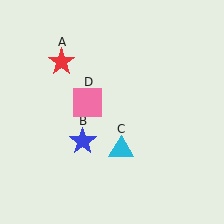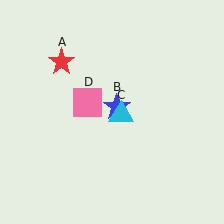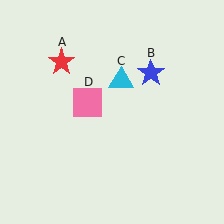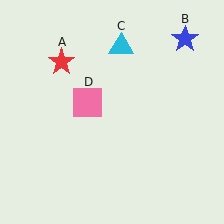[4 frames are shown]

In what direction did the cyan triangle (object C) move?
The cyan triangle (object C) moved up.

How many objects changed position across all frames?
2 objects changed position: blue star (object B), cyan triangle (object C).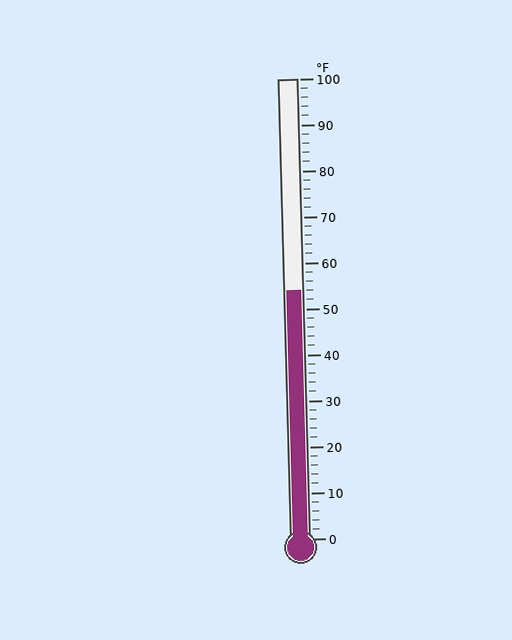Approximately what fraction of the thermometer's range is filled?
The thermometer is filled to approximately 55% of its range.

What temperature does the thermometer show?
The thermometer shows approximately 54°F.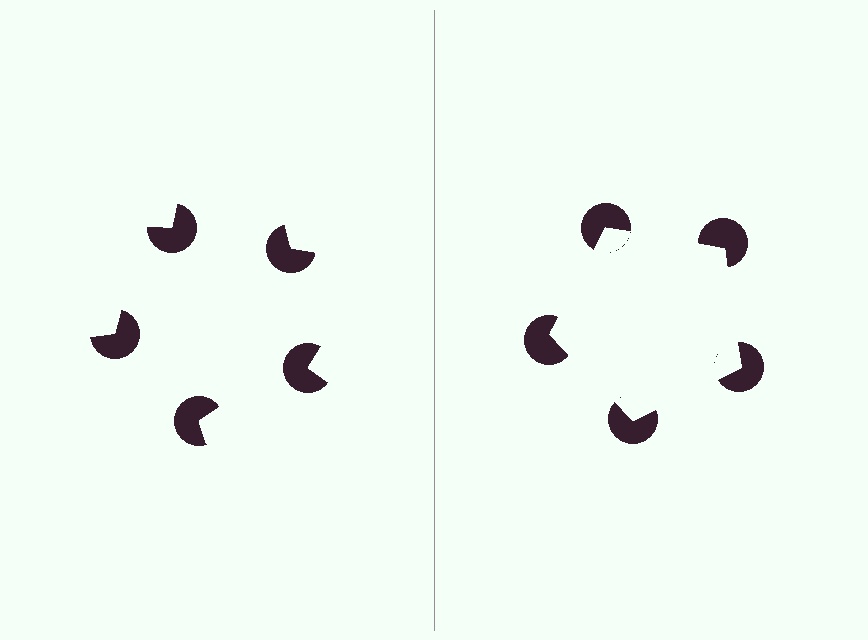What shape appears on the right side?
An illusory pentagon.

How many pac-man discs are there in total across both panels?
10 — 5 on each side.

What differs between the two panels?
The pac-man discs are positioned identically on both sides; only the wedge orientations differ. On the right they align to a pentagon; on the left they are misaligned.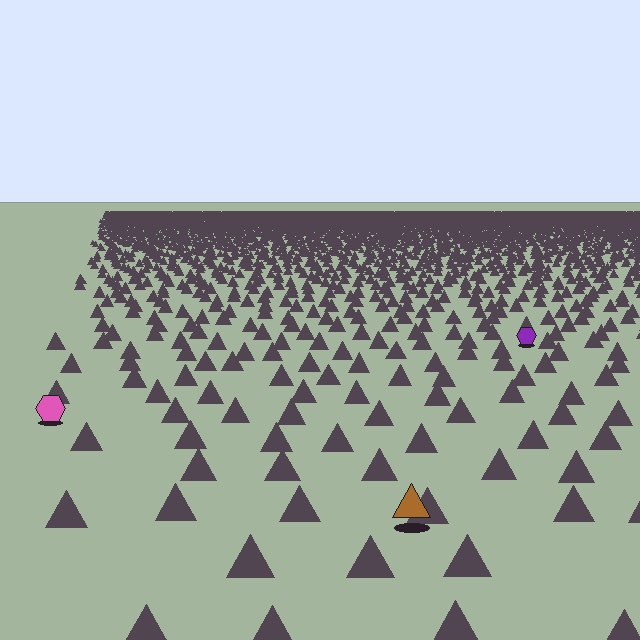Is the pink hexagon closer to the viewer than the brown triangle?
No. The brown triangle is closer — you can tell from the texture gradient: the ground texture is coarser near it.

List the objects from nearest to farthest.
From nearest to farthest: the brown triangle, the pink hexagon, the purple hexagon.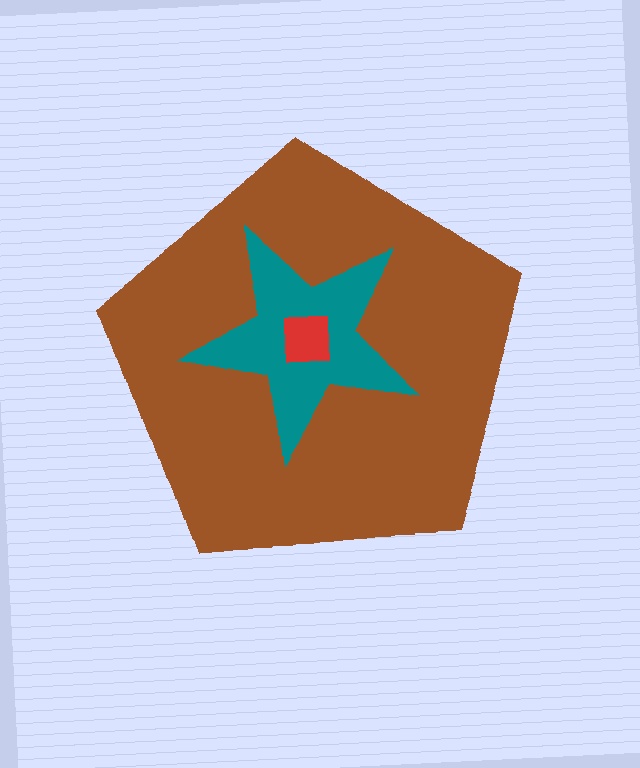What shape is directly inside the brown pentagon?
The teal star.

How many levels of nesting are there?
3.